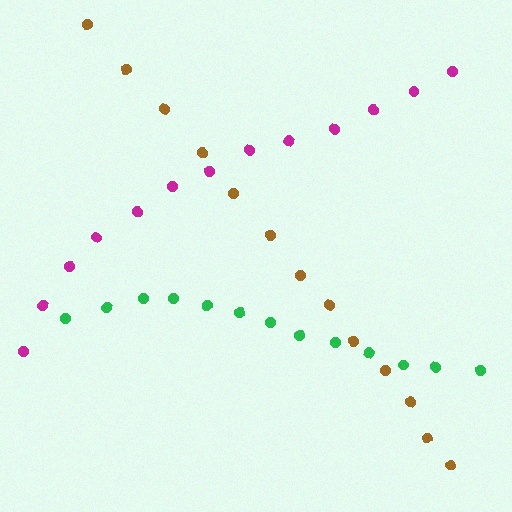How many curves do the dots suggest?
There are 3 distinct paths.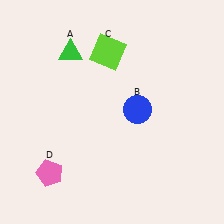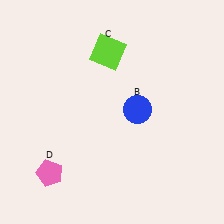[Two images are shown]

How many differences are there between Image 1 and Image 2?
There is 1 difference between the two images.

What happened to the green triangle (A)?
The green triangle (A) was removed in Image 2. It was in the top-left area of Image 1.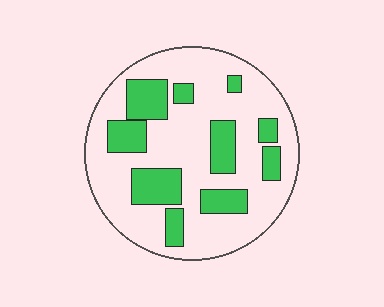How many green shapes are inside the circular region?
10.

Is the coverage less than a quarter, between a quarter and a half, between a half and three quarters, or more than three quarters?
Between a quarter and a half.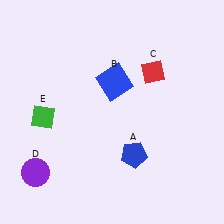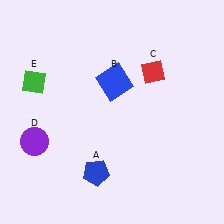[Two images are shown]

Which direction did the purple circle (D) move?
The purple circle (D) moved up.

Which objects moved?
The objects that moved are: the blue pentagon (A), the purple circle (D), the green diamond (E).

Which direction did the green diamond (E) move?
The green diamond (E) moved up.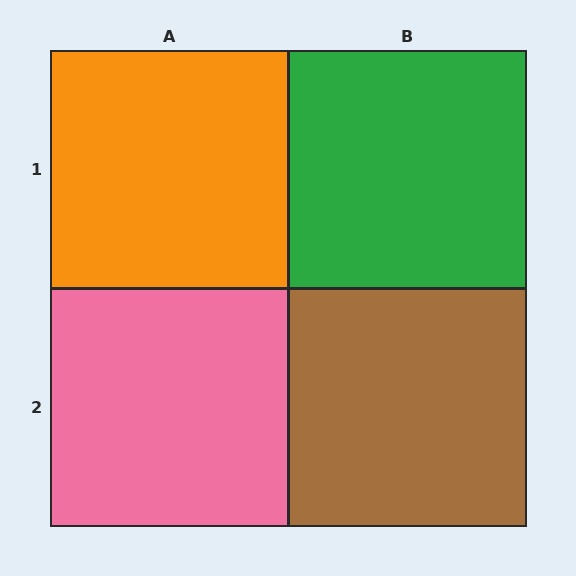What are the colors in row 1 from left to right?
Orange, green.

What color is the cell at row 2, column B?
Brown.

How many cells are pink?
1 cell is pink.